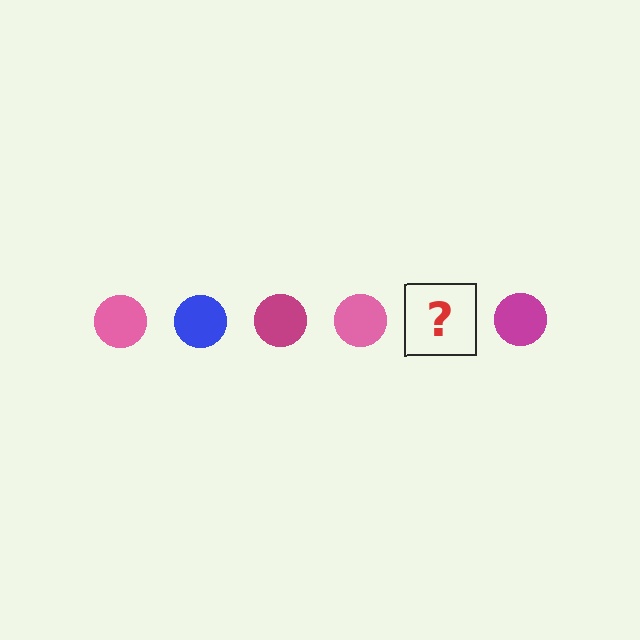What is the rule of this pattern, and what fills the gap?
The rule is that the pattern cycles through pink, blue, magenta circles. The gap should be filled with a blue circle.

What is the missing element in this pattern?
The missing element is a blue circle.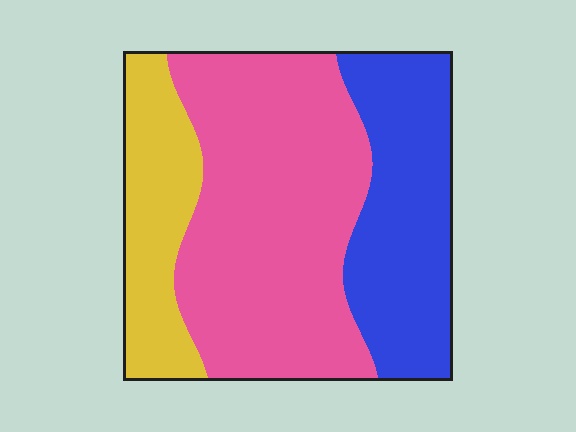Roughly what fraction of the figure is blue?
Blue covers 29% of the figure.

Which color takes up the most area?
Pink, at roughly 50%.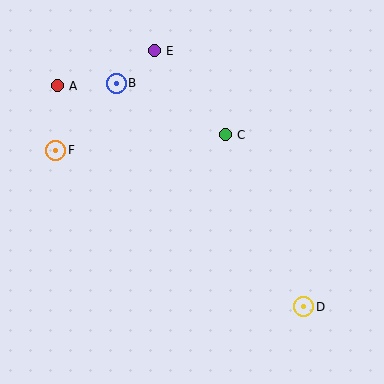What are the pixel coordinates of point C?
Point C is at (225, 135).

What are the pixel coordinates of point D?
Point D is at (304, 307).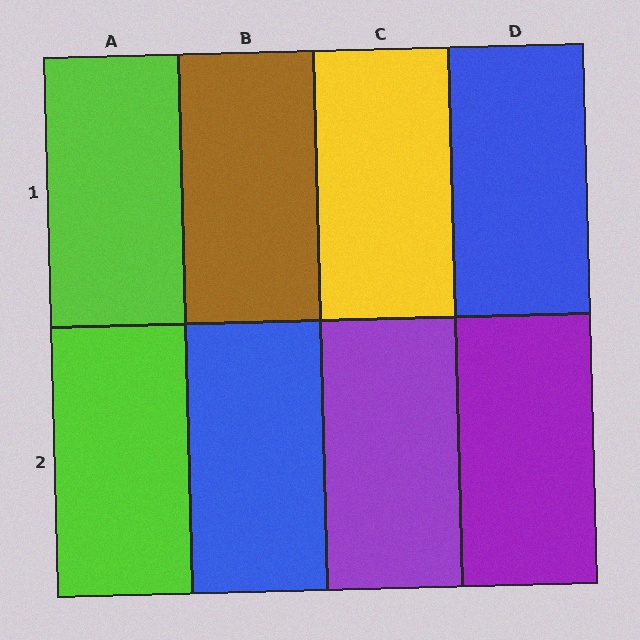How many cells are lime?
2 cells are lime.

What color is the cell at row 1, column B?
Brown.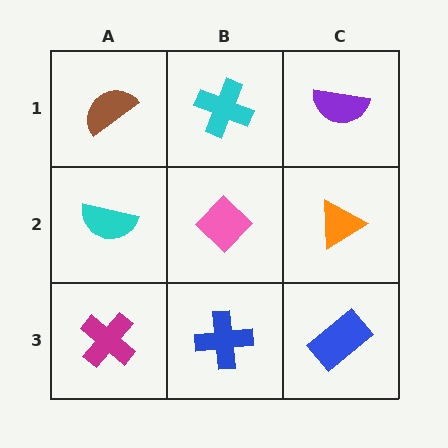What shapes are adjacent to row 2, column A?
A brown semicircle (row 1, column A), a magenta cross (row 3, column A), a pink diamond (row 2, column B).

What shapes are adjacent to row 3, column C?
An orange triangle (row 2, column C), a blue cross (row 3, column B).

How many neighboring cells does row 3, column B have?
3.